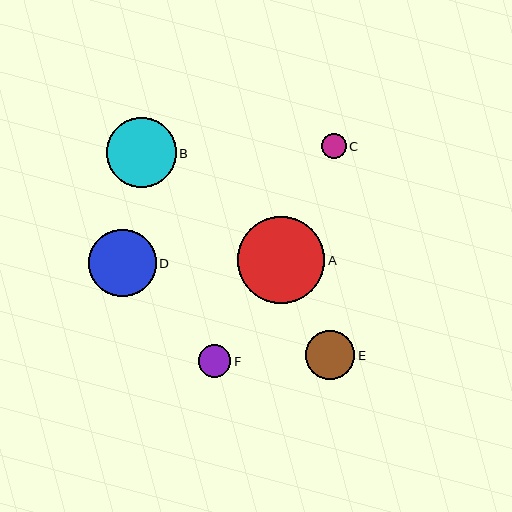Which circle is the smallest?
Circle C is the smallest with a size of approximately 25 pixels.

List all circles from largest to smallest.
From largest to smallest: A, B, D, E, F, C.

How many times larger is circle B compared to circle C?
Circle B is approximately 2.8 times the size of circle C.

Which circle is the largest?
Circle A is the largest with a size of approximately 87 pixels.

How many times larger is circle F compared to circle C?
Circle F is approximately 1.3 times the size of circle C.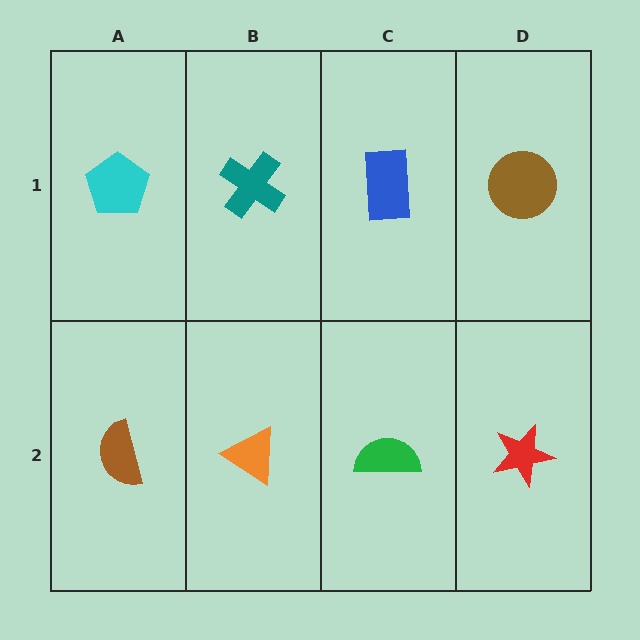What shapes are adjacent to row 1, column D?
A red star (row 2, column D), a blue rectangle (row 1, column C).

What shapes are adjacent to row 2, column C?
A blue rectangle (row 1, column C), an orange triangle (row 2, column B), a red star (row 2, column D).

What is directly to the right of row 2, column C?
A red star.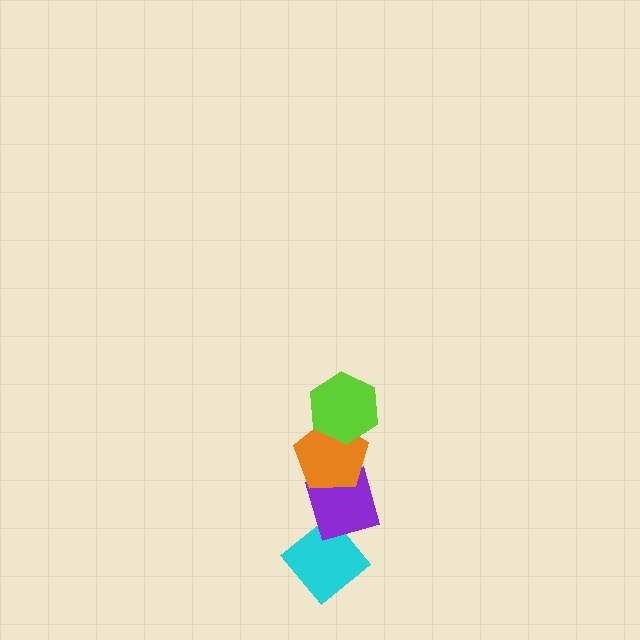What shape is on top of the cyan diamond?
The purple diamond is on top of the cyan diamond.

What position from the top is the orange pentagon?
The orange pentagon is 2nd from the top.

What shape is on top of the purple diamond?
The orange pentagon is on top of the purple diamond.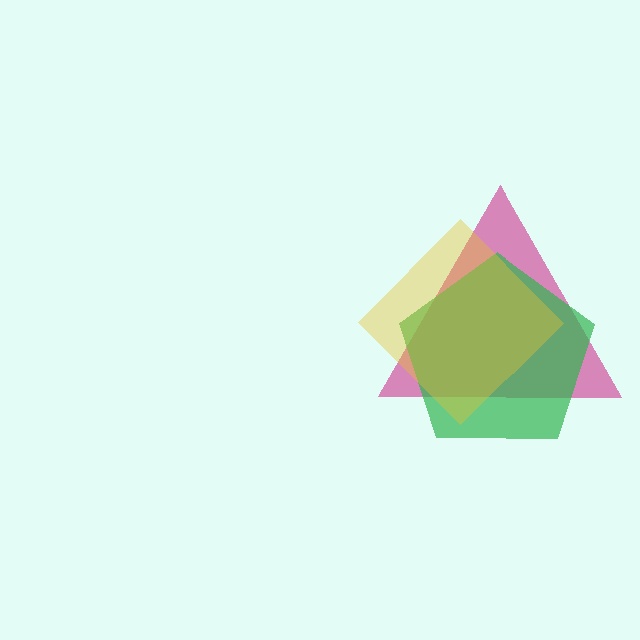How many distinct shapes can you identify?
There are 3 distinct shapes: a magenta triangle, a green pentagon, a yellow diamond.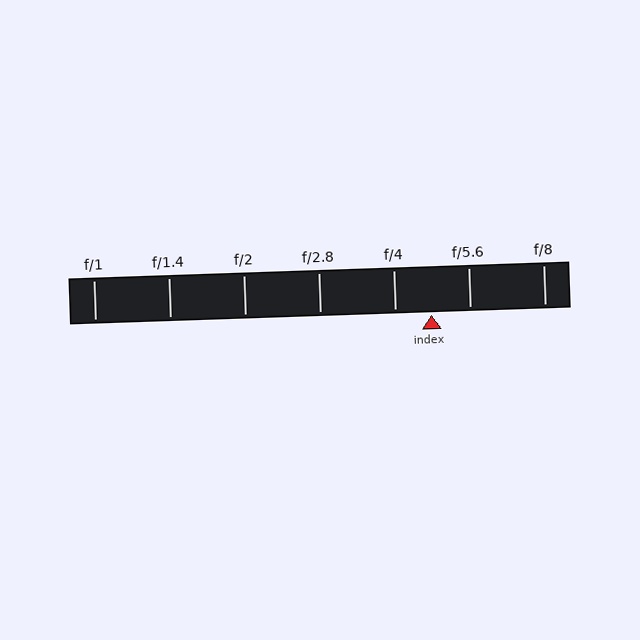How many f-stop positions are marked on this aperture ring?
There are 7 f-stop positions marked.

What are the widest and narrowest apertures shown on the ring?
The widest aperture shown is f/1 and the narrowest is f/8.